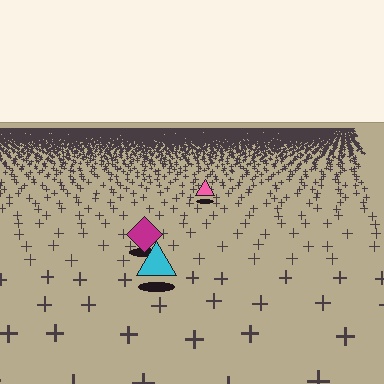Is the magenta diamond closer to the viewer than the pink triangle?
Yes. The magenta diamond is closer — you can tell from the texture gradient: the ground texture is coarser near it.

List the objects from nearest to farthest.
From nearest to farthest: the cyan triangle, the magenta diamond, the pink triangle.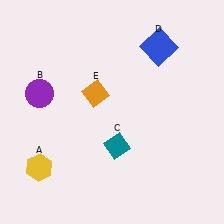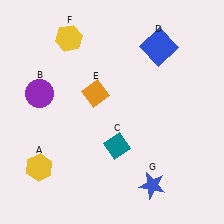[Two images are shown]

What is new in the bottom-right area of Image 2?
A blue star (G) was added in the bottom-right area of Image 2.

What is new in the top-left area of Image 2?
A yellow hexagon (F) was added in the top-left area of Image 2.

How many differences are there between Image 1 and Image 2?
There are 2 differences between the two images.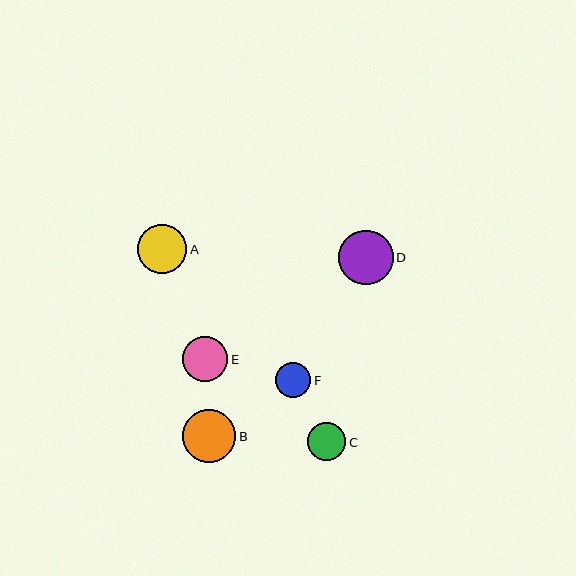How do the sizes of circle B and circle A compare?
Circle B and circle A are approximately the same size.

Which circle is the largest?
Circle D is the largest with a size of approximately 54 pixels.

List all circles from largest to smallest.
From largest to smallest: D, B, A, E, C, F.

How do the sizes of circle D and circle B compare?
Circle D and circle B are approximately the same size.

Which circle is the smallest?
Circle F is the smallest with a size of approximately 35 pixels.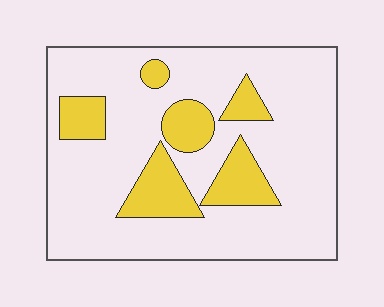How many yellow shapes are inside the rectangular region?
6.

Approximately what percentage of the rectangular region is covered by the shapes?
Approximately 20%.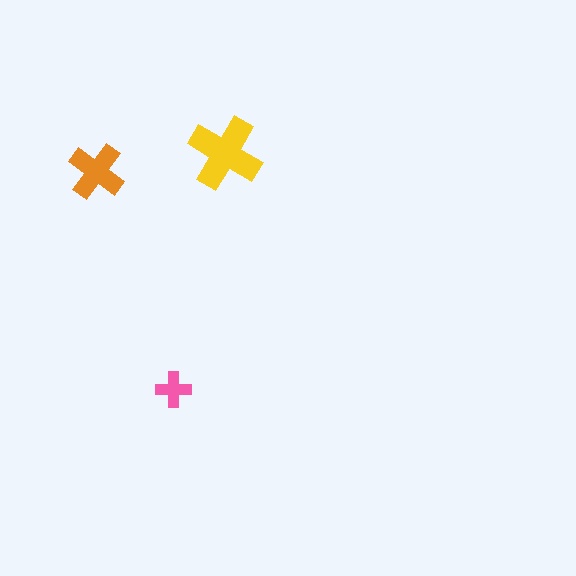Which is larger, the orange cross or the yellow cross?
The yellow one.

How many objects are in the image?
There are 3 objects in the image.